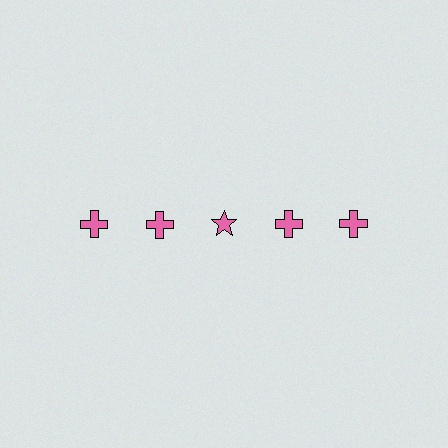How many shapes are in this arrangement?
There are 5 shapes arranged in a grid pattern.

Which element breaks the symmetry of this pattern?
The pink star in the top row, center column breaks the symmetry. All other shapes are pink crosses.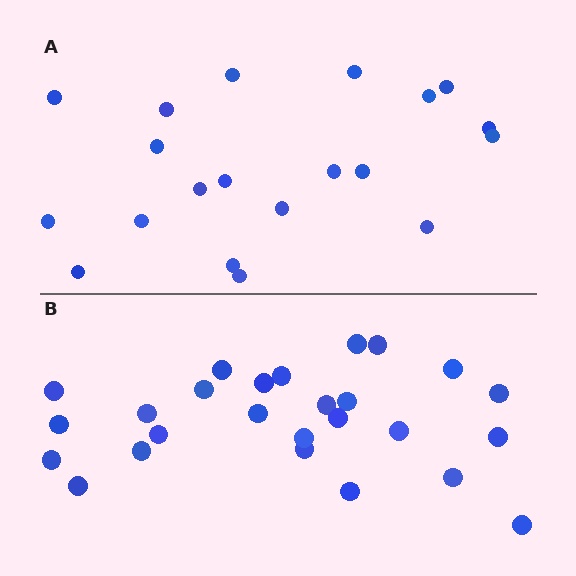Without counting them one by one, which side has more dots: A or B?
Region B (the bottom region) has more dots.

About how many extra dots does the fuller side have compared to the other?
Region B has about 6 more dots than region A.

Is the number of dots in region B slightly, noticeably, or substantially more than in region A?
Region B has noticeably more, but not dramatically so. The ratio is roughly 1.3 to 1.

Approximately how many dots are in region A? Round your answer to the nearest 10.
About 20 dots.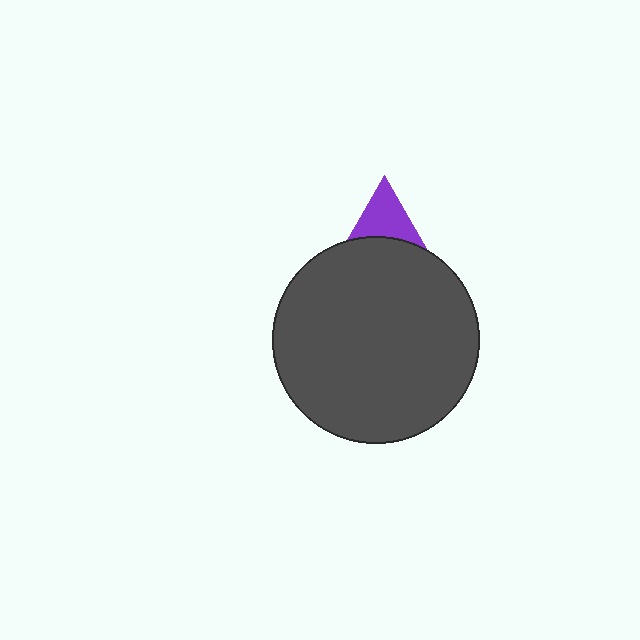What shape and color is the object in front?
The object in front is a dark gray circle.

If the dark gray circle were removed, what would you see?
You would see the complete purple triangle.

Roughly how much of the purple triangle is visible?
A small part of it is visible (roughly 37%).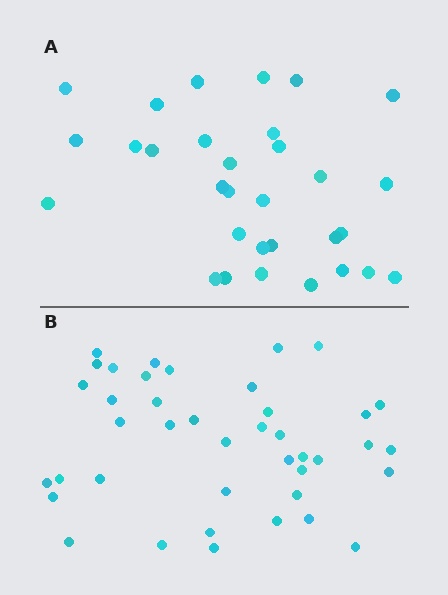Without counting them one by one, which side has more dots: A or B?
Region B (the bottom region) has more dots.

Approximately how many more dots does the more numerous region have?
Region B has roughly 10 or so more dots than region A.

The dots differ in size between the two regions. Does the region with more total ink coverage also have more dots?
No. Region A has more total ink coverage because its dots are larger, but region B actually contains more individual dots. Total area can be misleading — the number of items is what matters here.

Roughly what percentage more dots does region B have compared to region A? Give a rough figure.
About 30% more.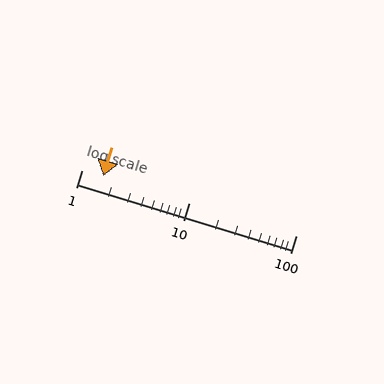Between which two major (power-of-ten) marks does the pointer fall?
The pointer is between 1 and 10.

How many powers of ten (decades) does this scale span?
The scale spans 2 decades, from 1 to 100.